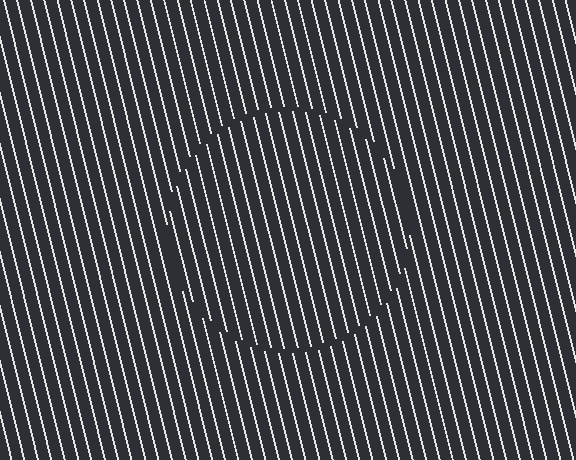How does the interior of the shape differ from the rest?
The interior of the shape contains the same grating, shifted by half a period — the contour is defined by the phase discontinuity where line-ends from the inner and outer gratings abut.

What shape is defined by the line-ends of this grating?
An illusory circle. The interior of the shape contains the same grating, shifted by half a period — the contour is defined by the phase discontinuity where line-ends from the inner and outer gratings abut.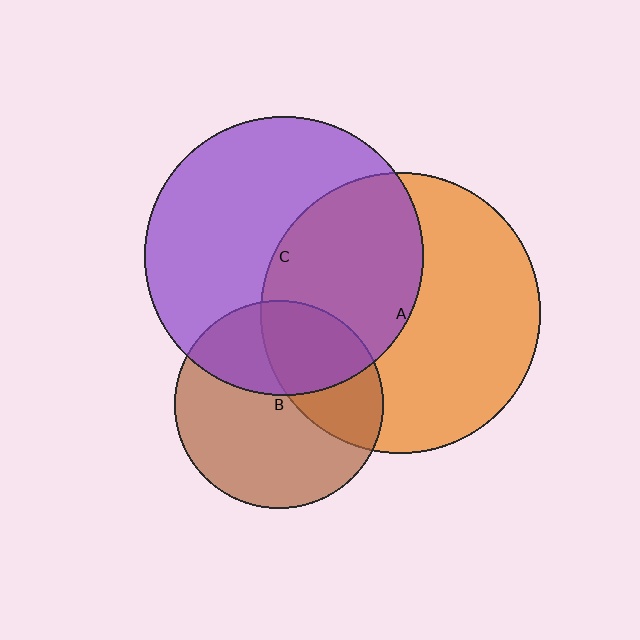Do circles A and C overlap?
Yes.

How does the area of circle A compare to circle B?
Approximately 1.8 times.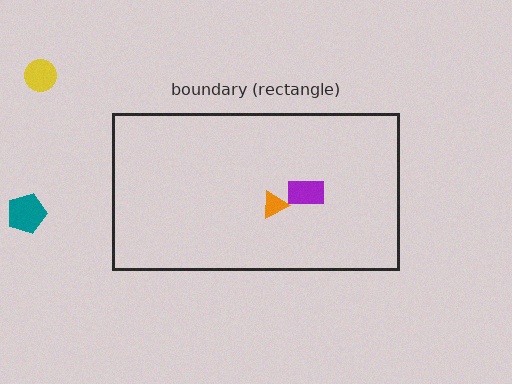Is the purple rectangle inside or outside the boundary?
Inside.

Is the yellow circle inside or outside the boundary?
Outside.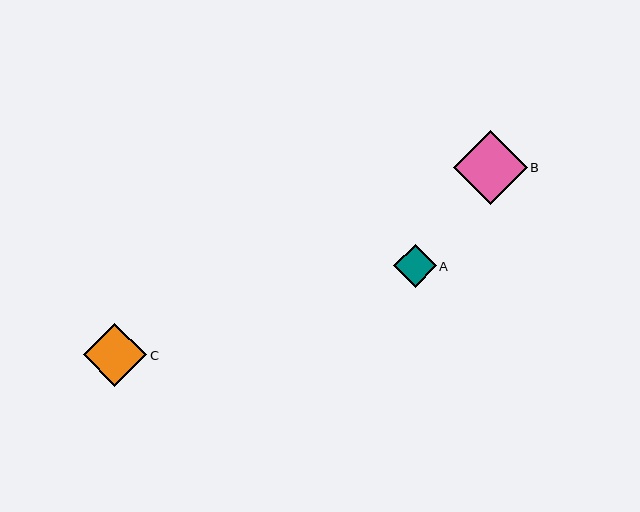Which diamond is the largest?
Diamond B is the largest with a size of approximately 74 pixels.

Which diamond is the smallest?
Diamond A is the smallest with a size of approximately 42 pixels.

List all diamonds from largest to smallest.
From largest to smallest: B, C, A.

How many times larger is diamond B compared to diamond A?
Diamond B is approximately 1.7 times the size of diamond A.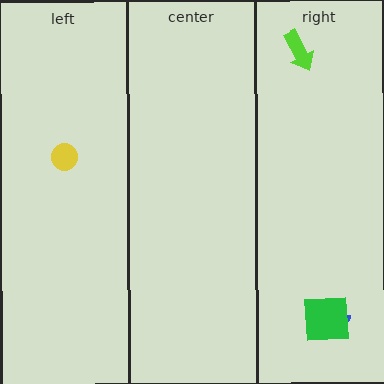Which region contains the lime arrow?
The right region.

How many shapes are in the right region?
3.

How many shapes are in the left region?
1.